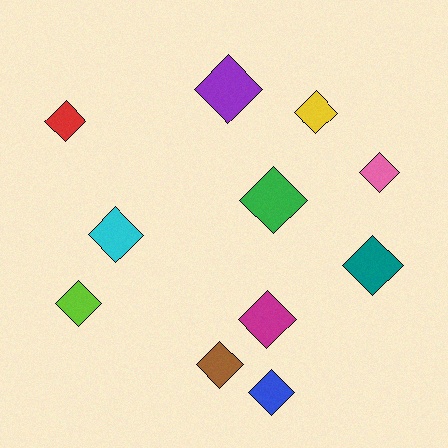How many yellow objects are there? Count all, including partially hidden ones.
There is 1 yellow object.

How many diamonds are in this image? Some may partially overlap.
There are 11 diamonds.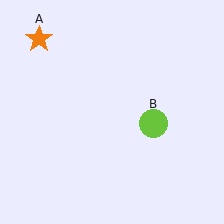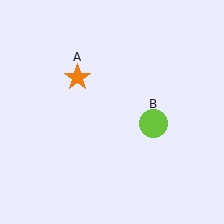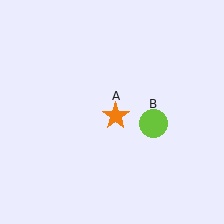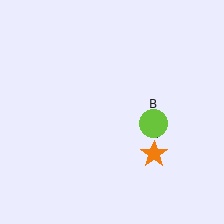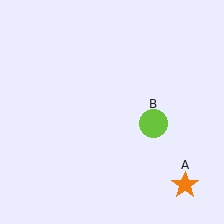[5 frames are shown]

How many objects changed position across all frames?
1 object changed position: orange star (object A).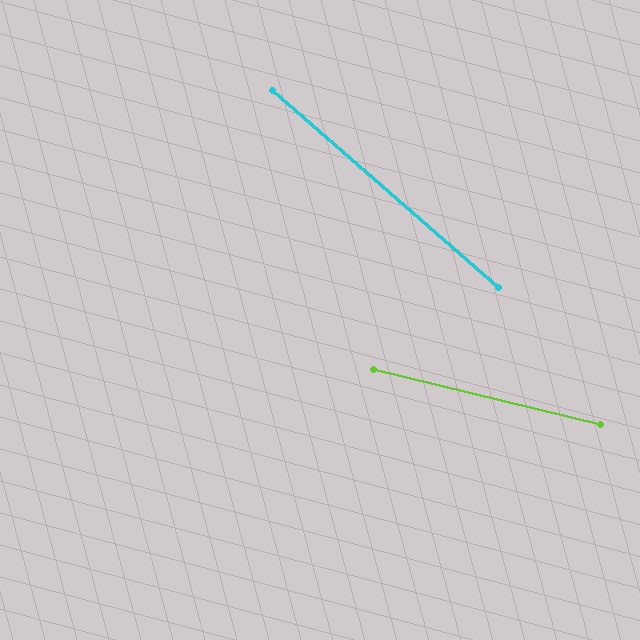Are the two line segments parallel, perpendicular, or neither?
Neither parallel nor perpendicular — they differ by about 27°.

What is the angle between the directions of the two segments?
Approximately 27 degrees.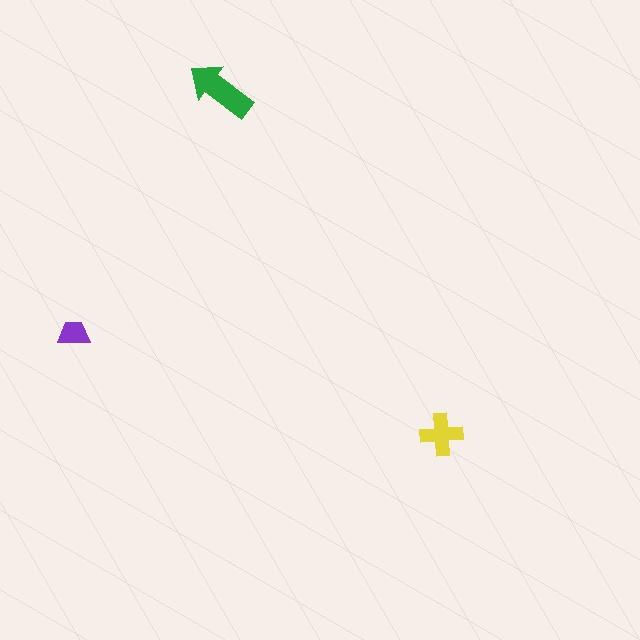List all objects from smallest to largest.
The purple trapezoid, the yellow cross, the green arrow.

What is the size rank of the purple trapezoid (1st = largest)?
3rd.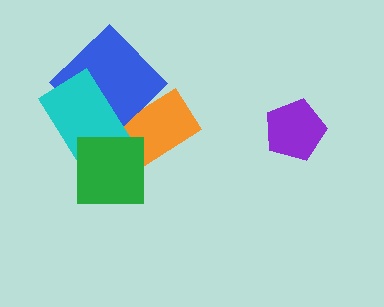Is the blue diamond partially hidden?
Yes, it is partially covered by another shape.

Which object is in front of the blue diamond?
The cyan rectangle is in front of the blue diamond.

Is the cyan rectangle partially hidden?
Yes, it is partially covered by another shape.